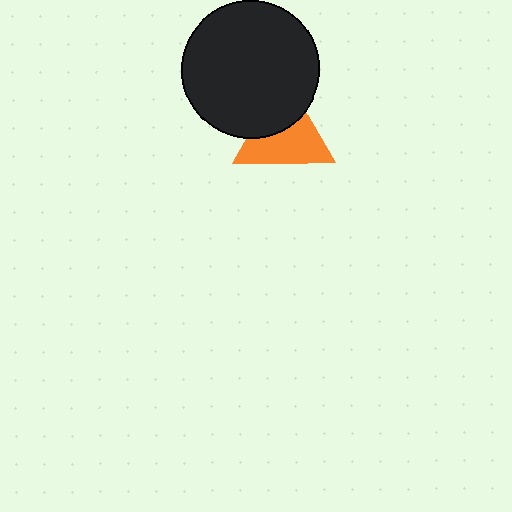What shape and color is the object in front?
The object in front is a black circle.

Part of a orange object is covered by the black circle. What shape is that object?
It is a triangle.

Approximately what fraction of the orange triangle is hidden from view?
Roughly 39% of the orange triangle is hidden behind the black circle.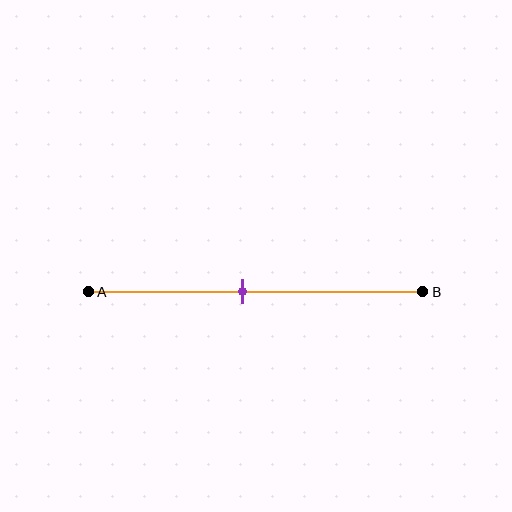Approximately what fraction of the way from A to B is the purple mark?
The purple mark is approximately 45% of the way from A to B.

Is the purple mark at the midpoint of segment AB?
No, the mark is at about 45% from A, not at the 50% midpoint.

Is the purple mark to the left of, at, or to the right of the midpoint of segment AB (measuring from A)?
The purple mark is to the left of the midpoint of segment AB.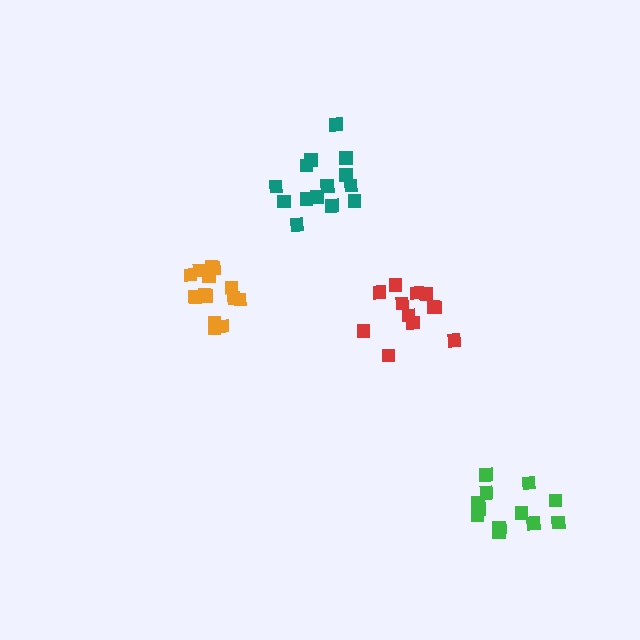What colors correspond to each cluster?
The clusters are colored: red, teal, orange, green.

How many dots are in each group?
Group 1: 12 dots, Group 2: 14 dots, Group 3: 14 dots, Group 4: 12 dots (52 total).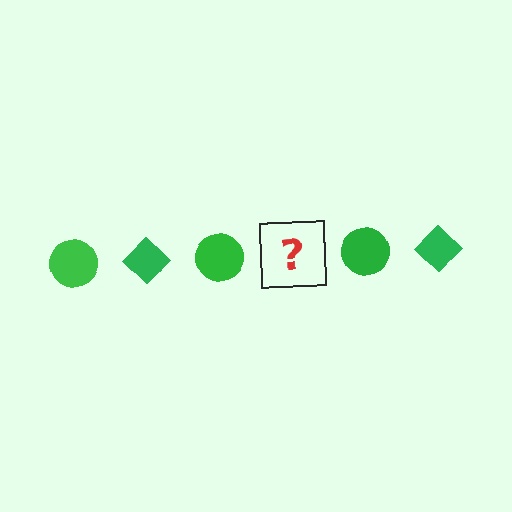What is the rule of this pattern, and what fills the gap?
The rule is that the pattern cycles through circle, diamond shapes in green. The gap should be filled with a green diamond.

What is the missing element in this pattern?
The missing element is a green diamond.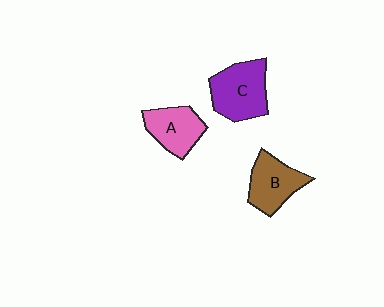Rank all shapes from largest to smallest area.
From largest to smallest: C (purple), B (brown), A (pink).